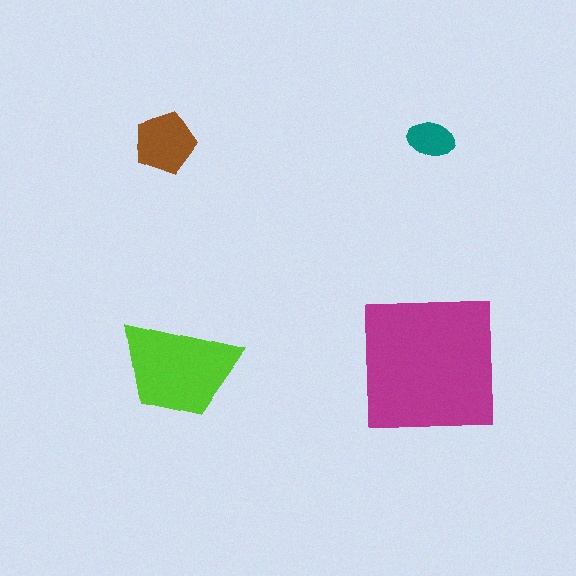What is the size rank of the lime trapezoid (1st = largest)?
2nd.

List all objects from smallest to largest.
The teal ellipse, the brown pentagon, the lime trapezoid, the magenta square.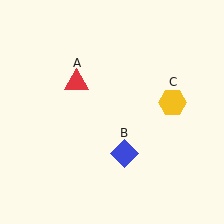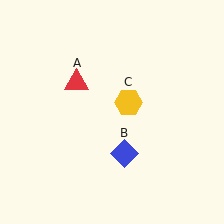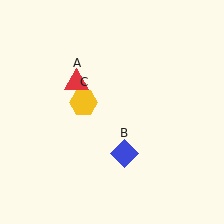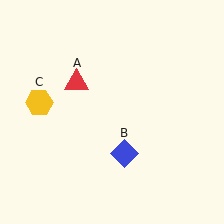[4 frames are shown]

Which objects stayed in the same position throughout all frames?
Red triangle (object A) and blue diamond (object B) remained stationary.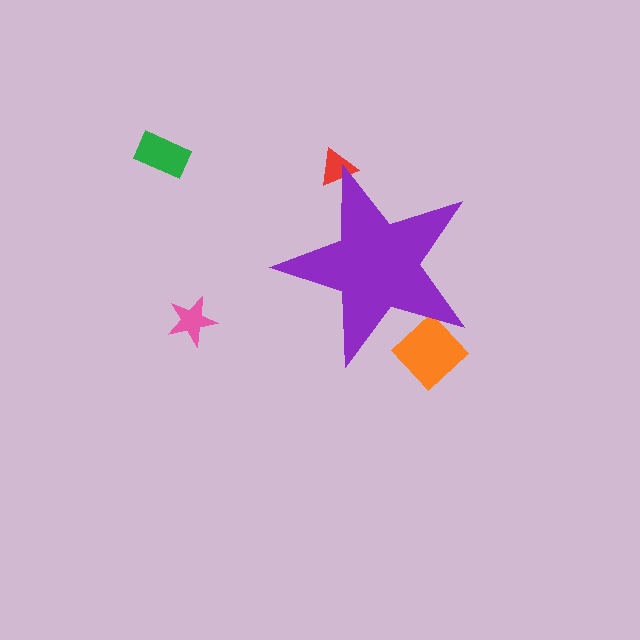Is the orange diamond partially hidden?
Yes, the orange diamond is partially hidden behind the purple star.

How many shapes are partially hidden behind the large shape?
2 shapes are partially hidden.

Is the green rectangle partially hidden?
No, the green rectangle is fully visible.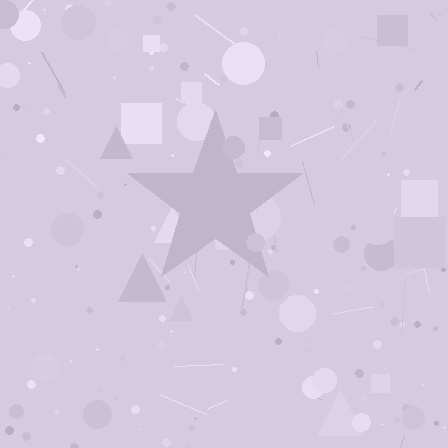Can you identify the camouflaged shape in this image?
The camouflaged shape is a star.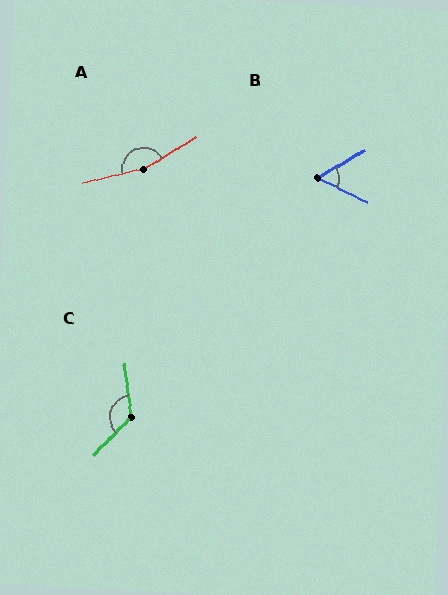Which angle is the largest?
A, at approximately 161 degrees.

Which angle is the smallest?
B, at approximately 57 degrees.